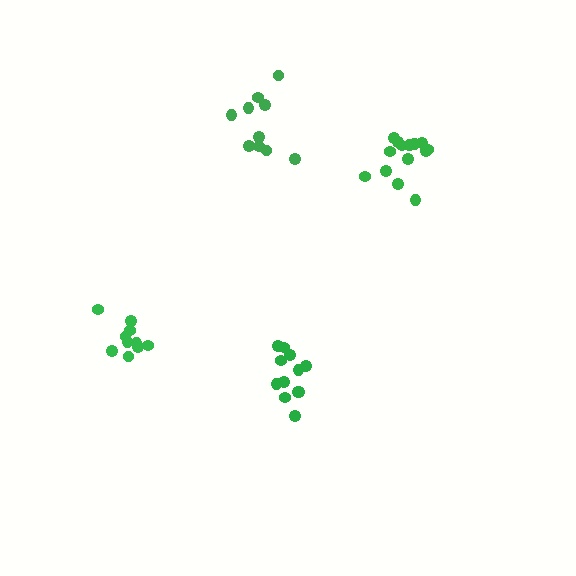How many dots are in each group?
Group 1: 14 dots, Group 2: 10 dots, Group 3: 10 dots, Group 4: 12 dots (46 total).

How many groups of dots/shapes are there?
There are 4 groups.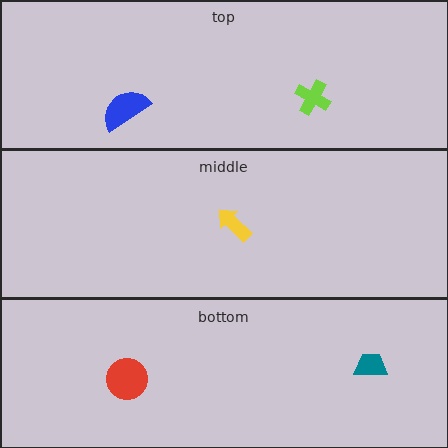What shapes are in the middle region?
The yellow arrow.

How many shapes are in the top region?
2.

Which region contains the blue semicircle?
The top region.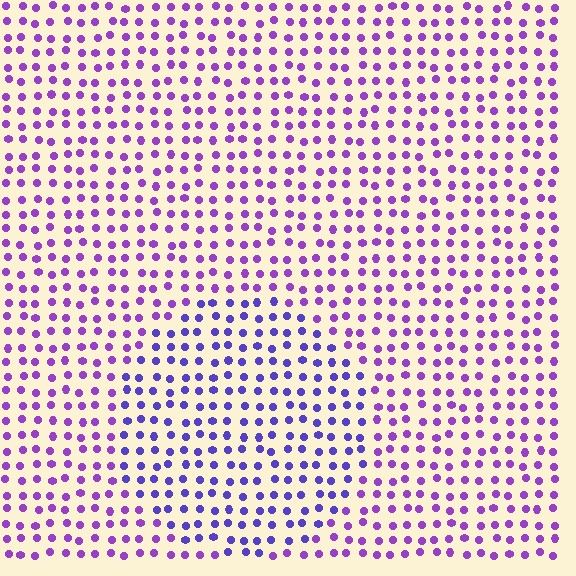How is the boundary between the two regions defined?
The boundary is defined purely by a slight shift in hue (about 31 degrees). Spacing, size, and orientation are identical on both sides.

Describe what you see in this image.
The image is filled with small purple elements in a uniform arrangement. A circle-shaped region is visible where the elements are tinted to a slightly different hue, forming a subtle color boundary.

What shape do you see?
I see a circle.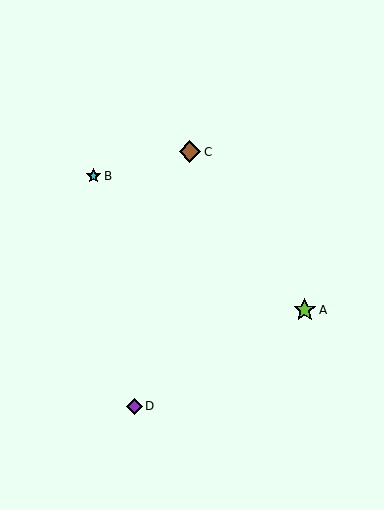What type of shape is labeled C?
Shape C is a brown diamond.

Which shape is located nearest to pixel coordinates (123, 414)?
The purple diamond (labeled D) at (135, 406) is nearest to that location.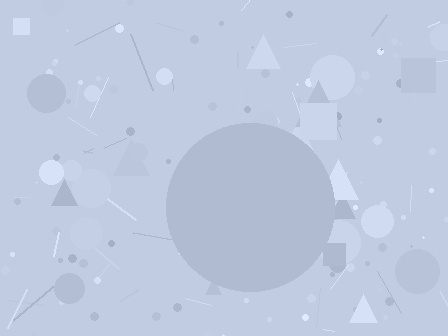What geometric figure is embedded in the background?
A circle is embedded in the background.